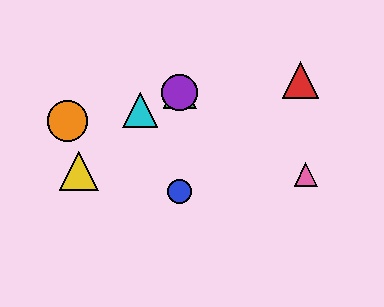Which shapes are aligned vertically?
The blue circle, the green triangle, the purple circle are aligned vertically.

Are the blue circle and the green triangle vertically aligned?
Yes, both are at x≈180.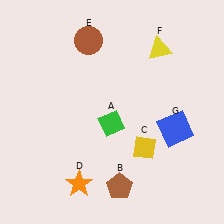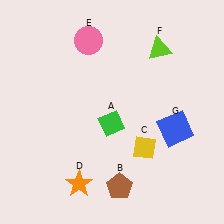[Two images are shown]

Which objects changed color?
E changed from brown to pink. F changed from yellow to lime.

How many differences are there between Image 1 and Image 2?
There are 2 differences between the two images.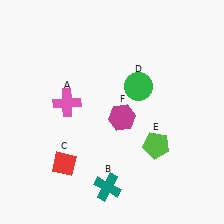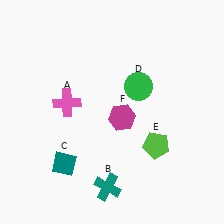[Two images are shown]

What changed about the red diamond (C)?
In Image 1, C is red. In Image 2, it changed to teal.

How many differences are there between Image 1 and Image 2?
There is 1 difference between the two images.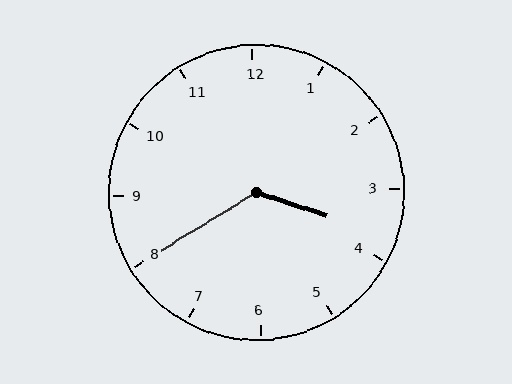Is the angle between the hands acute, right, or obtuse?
It is obtuse.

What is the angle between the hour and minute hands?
Approximately 130 degrees.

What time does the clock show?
3:40.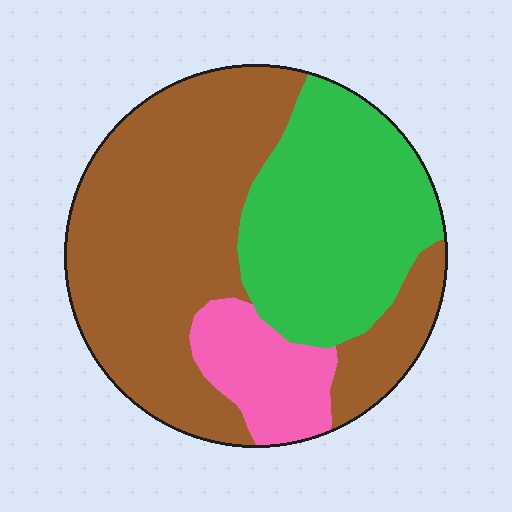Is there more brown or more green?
Brown.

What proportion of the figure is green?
Green covers 33% of the figure.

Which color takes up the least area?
Pink, at roughly 10%.